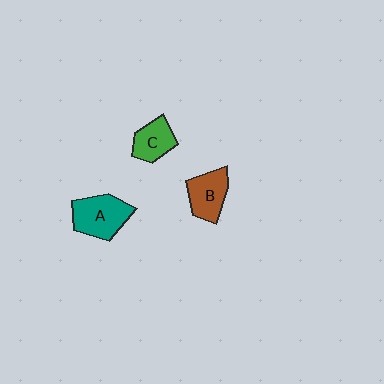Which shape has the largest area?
Shape A (teal).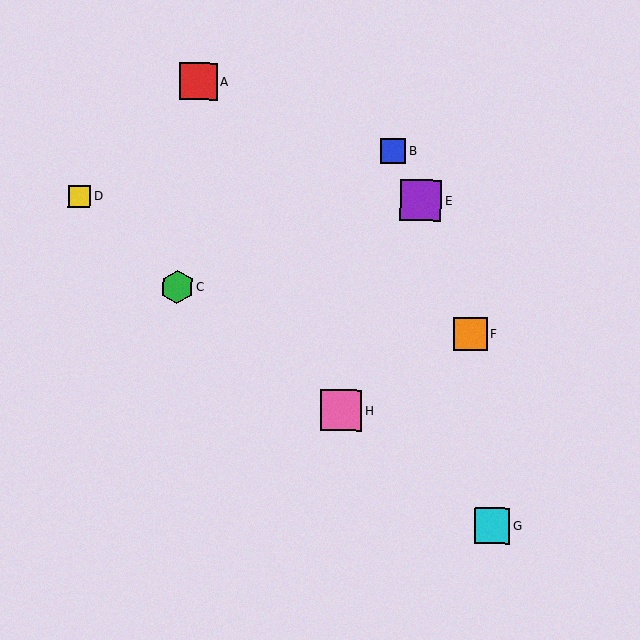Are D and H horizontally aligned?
No, D is at y≈196 and H is at y≈410.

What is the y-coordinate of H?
Object H is at y≈410.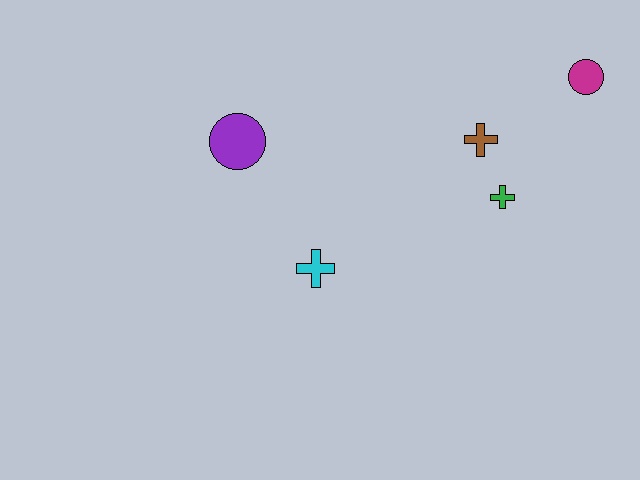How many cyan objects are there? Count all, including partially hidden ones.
There is 1 cyan object.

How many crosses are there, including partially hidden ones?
There are 3 crosses.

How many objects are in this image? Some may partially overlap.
There are 5 objects.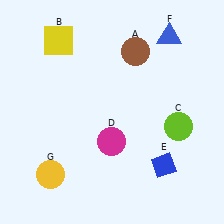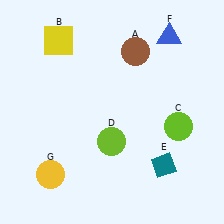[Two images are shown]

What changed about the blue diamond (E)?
In Image 1, E is blue. In Image 2, it changed to teal.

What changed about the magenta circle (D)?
In Image 1, D is magenta. In Image 2, it changed to lime.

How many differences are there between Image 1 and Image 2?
There are 2 differences between the two images.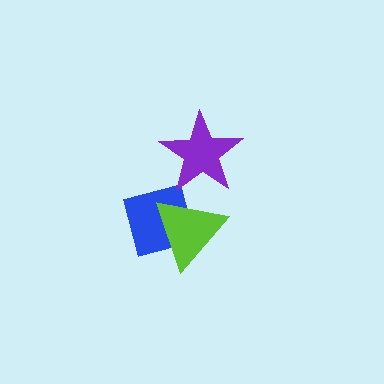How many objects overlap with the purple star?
0 objects overlap with the purple star.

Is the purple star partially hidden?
No, no other shape covers it.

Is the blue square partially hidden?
Yes, it is partially covered by another shape.